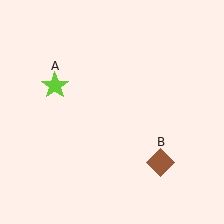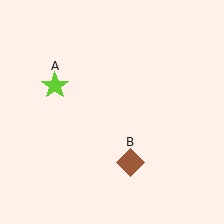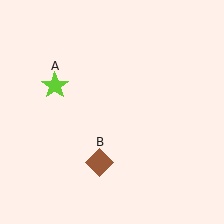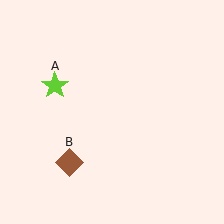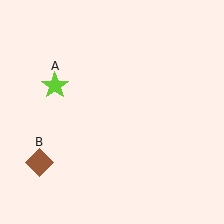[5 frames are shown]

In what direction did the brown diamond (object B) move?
The brown diamond (object B) moved left.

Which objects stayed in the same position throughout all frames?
Lime star (object A) remained stationary.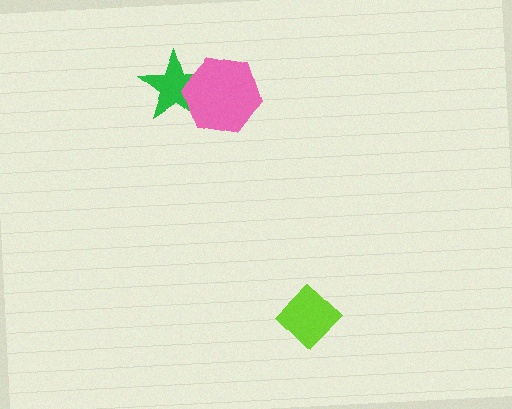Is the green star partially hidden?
Yes, it is partially covered by another shape.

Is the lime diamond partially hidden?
No, no other shape covers it.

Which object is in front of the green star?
The pink hexagon is in front of the green star.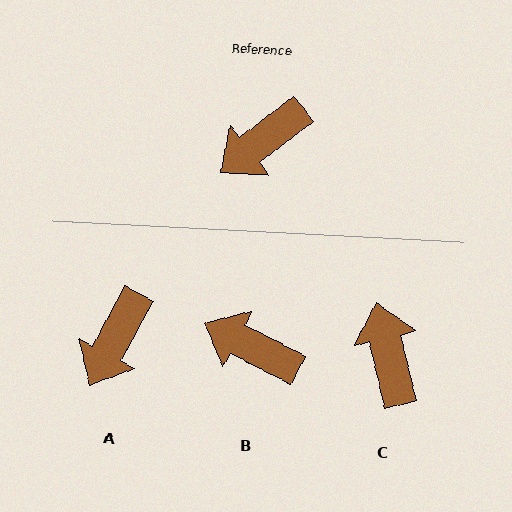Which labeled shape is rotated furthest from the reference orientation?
C, about 114 degrees away.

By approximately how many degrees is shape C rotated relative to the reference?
Approximately 114 degrees clockwise.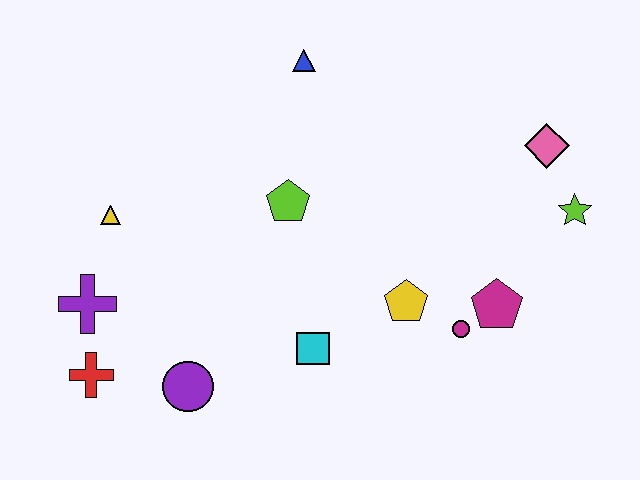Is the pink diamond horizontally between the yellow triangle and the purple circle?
No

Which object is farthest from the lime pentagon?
The lime star is farthest from the lime pentagon.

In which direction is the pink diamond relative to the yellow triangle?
The pink diamond is to the right of the yellow triangle.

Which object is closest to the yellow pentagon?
The magenta circle is closest to the yellow pentagon.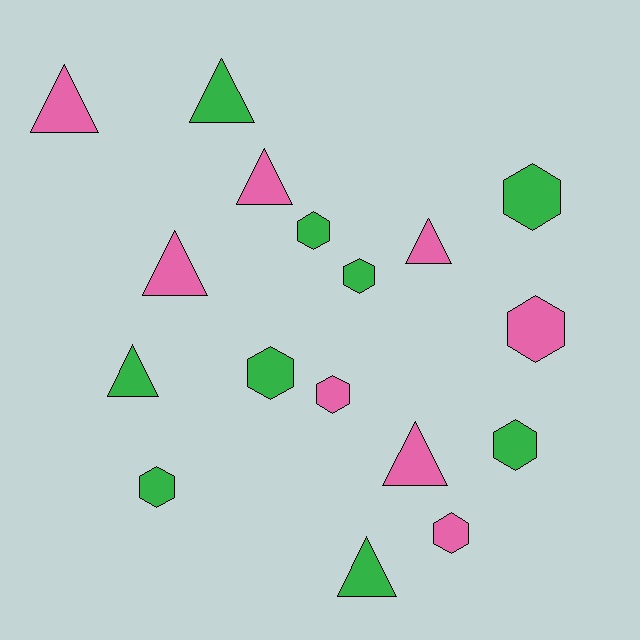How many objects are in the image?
There are 17 objects.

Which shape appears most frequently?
Hexagon, with 9 objects.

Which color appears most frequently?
Green, with 9 objects.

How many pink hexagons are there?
There are 3 pink hexagons.